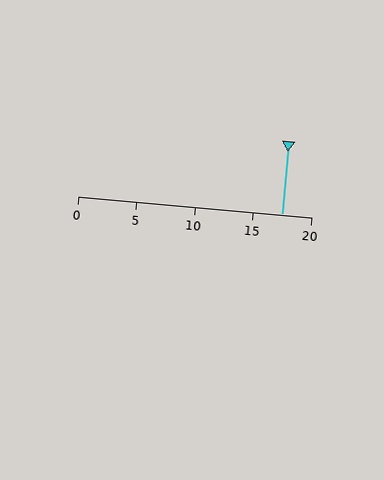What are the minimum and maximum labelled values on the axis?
The axis runs from 0 to 20.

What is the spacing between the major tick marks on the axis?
The major ticks are spaced 5 apart.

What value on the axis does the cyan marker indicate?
The marker indicates approximately 17.5.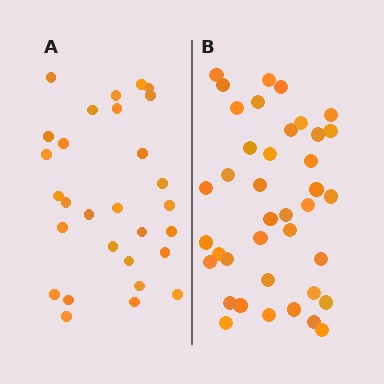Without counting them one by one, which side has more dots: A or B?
Region B (the right region) has more dots.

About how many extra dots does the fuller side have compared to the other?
Region B has roughly 10 or so more dots than region A.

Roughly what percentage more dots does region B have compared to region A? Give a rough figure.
About 35% more.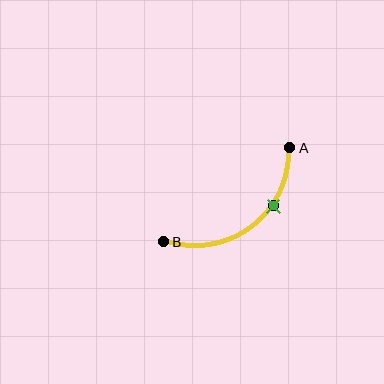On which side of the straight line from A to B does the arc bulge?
The arc bulges below and to the right of the straight line connecting A and B.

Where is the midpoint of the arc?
The arc midpoint is the point on the curve farthest from the straight line joining A and B. It sits below and to the right of that line.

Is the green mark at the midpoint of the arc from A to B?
No. The green mark lies on the arc but is closer to endpoint A. The arc midpoint would be at the point on the curve equidistant along the arc from both A and B.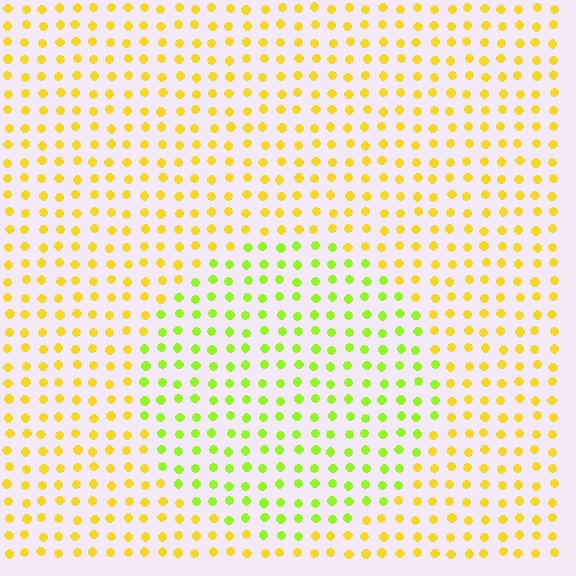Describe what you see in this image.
The image is filled with small yellow elements in a uniform arrangement. A circle-shaped region is visible where the elements are tinted to a slightly different hue, forming a subtle color boundary.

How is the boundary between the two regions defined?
The boundary is defined purely by a slight shift in hue (about 38 degrees). Spacing, size, and orientation are identical on both sides.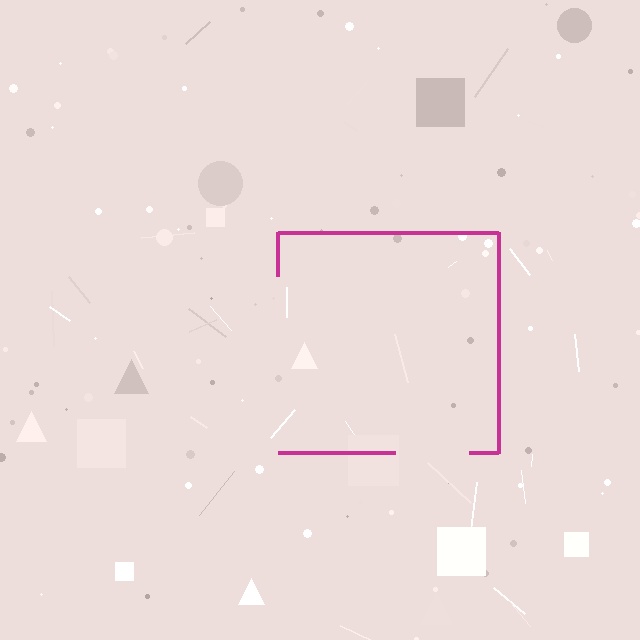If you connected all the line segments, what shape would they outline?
They would outline a square.